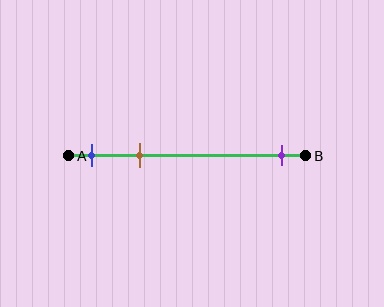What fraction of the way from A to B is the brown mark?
The brown mark is approximately 30% (0.3) of the way from A to B.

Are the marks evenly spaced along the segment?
No, the marks are not evenly spaced.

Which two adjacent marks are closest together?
The blue and brown marks are the closest adjacent pair.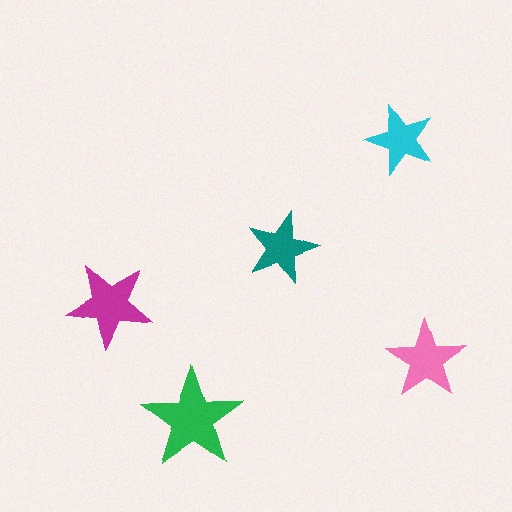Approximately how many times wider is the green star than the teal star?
About 1.5 times wider.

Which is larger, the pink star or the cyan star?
The pink one.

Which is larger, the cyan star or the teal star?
The teal one.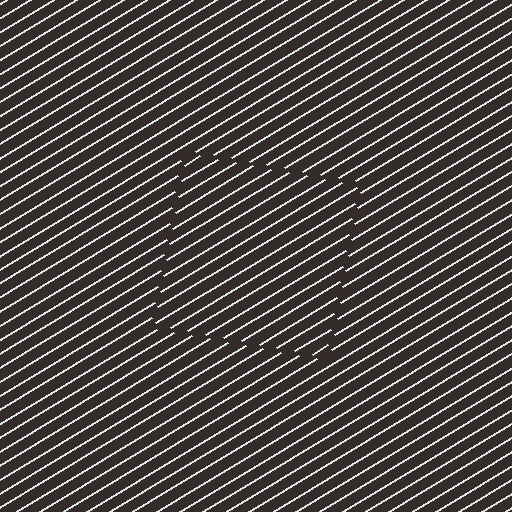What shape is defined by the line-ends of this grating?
An illusory square. The interior of the shape contains the same grating, shifted by half a period — the contour is defined by the phase discontinuity where line-ends from the inner and outer gratings abut.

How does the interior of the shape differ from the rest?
The interior of the shape contains the same grating, shifted by half a period — the contour is defined by the phase discontinuity where line-ends from the inner and outer gratings abut.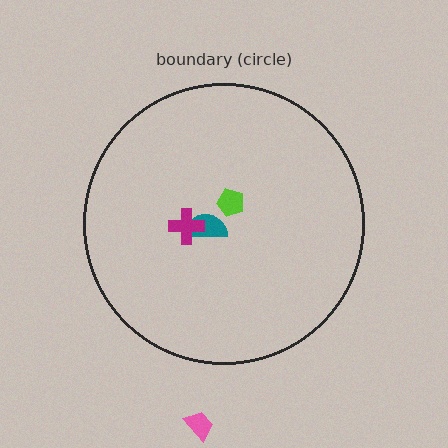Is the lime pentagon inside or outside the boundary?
Inside.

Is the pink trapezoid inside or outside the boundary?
Outside.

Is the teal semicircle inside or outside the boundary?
Inside.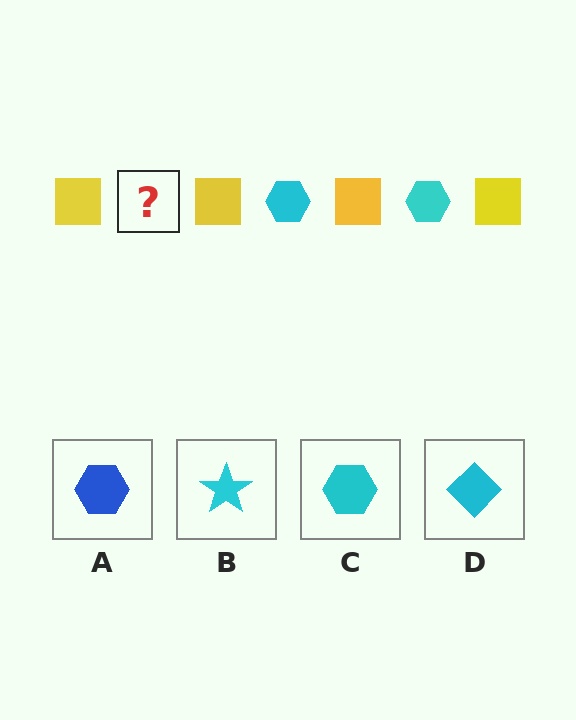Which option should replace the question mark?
Option C.